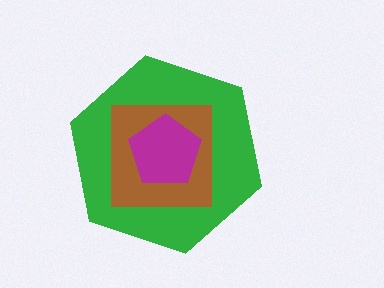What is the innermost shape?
The magenta pentagon.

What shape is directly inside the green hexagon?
The brown square.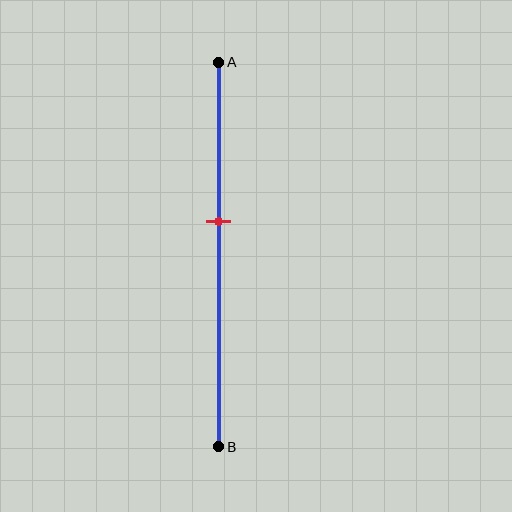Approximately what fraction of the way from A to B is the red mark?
The red mark is approximately 40% of the way from A to B.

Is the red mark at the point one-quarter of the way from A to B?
No, the mark is at about 40% from A, not at the 25% one-quarter point.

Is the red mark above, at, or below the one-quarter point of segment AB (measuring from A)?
The red mark is below the one-quarter point of segment AB.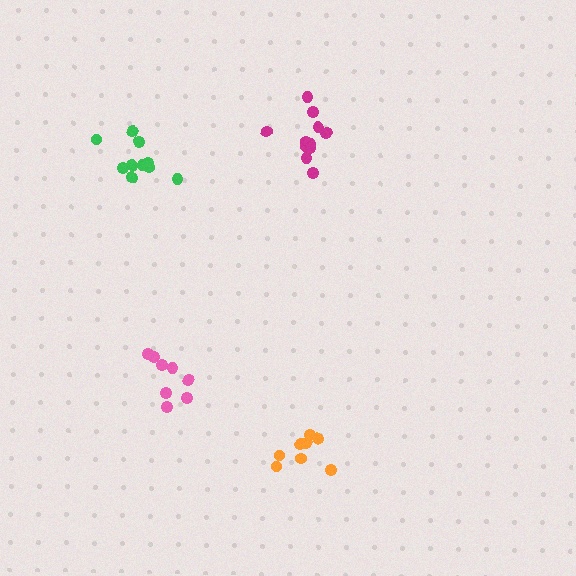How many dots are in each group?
Group 1: 8 dots, Group 2: 11 dots, Group 3: 10 dots, Group 4: 8 dots (37 total).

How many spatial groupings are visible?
There are 4 spatial groupings.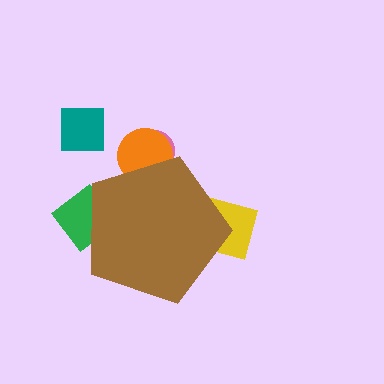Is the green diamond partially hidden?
Yes, the green diamond is partially hidden behind the brown pentagon.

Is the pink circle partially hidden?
Yes, the pink circle is partially hidden behind the brown pentagon.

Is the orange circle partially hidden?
Yes, the orange circle is partially hidden behind the brown pentagon.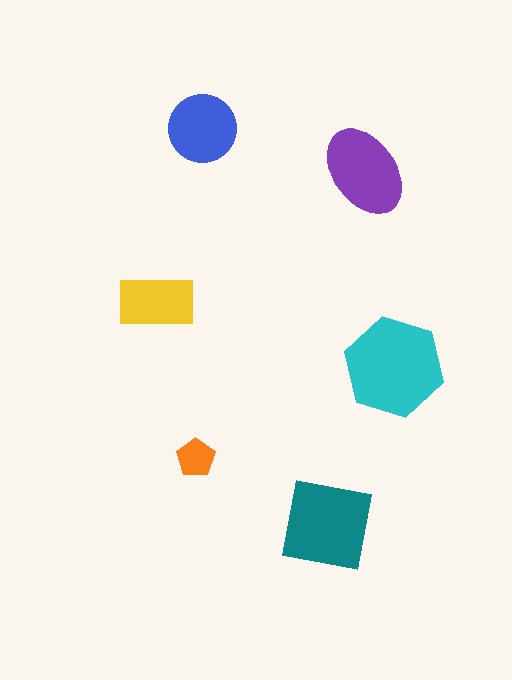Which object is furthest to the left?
The yellow rectangle is leftmost.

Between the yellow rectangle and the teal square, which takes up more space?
The teal square.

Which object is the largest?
The cyan hexagon.